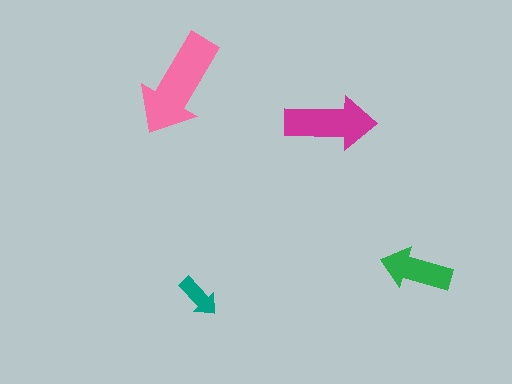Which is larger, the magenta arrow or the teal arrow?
The magenta one.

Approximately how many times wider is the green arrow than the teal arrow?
About 1.5 times wider.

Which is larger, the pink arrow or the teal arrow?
The pink one.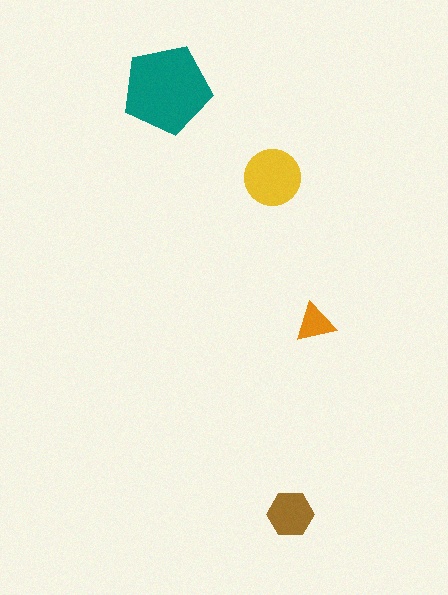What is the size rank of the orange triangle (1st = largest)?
4th.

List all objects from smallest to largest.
The orange triangle, the brown hexagon, the yellow circle, the teal pentagon.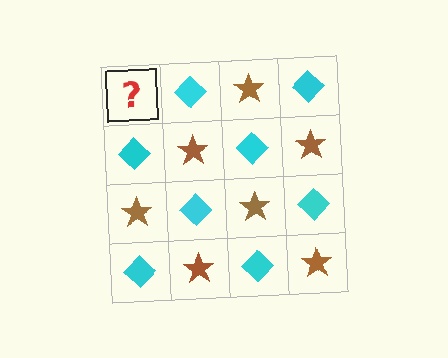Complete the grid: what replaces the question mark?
The question mark should be replaced with a brown star.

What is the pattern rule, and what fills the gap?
The rule is that it alternates brown star and cyan diamond in a checkerboard pattern. The gap should be filled with a brown star.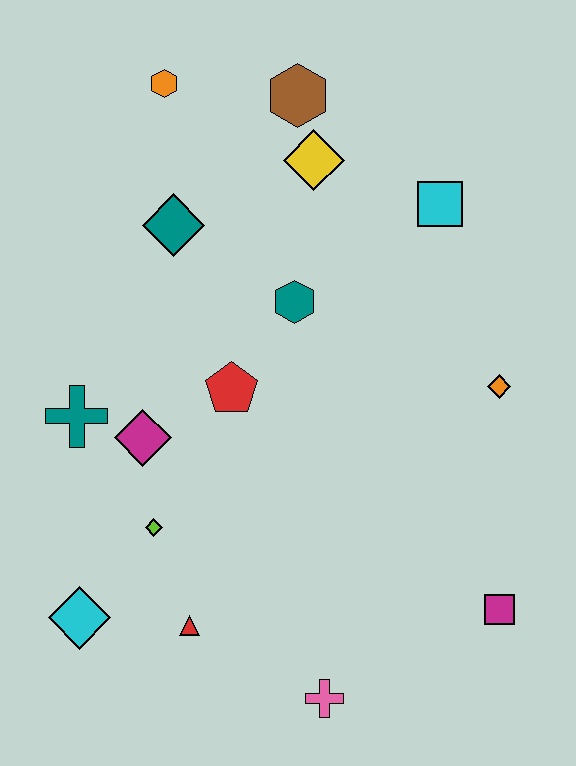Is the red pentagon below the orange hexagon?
Yes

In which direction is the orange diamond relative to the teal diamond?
The orange diamond is to the right of the teal diamond.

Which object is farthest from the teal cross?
The magenta square is farthest from the teal cross.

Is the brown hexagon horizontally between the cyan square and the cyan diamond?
Yes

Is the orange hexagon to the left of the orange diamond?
Yes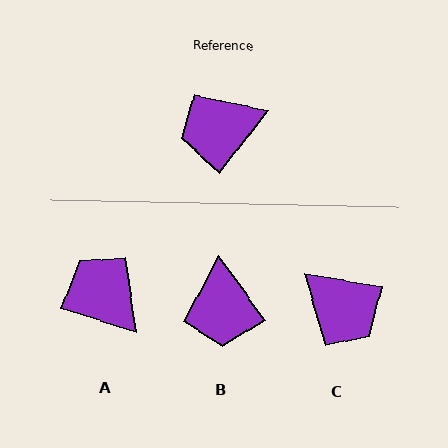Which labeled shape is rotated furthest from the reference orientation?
C, about 118 degrees away.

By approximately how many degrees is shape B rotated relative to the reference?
Approximately 74 degrees counter-clockwise.